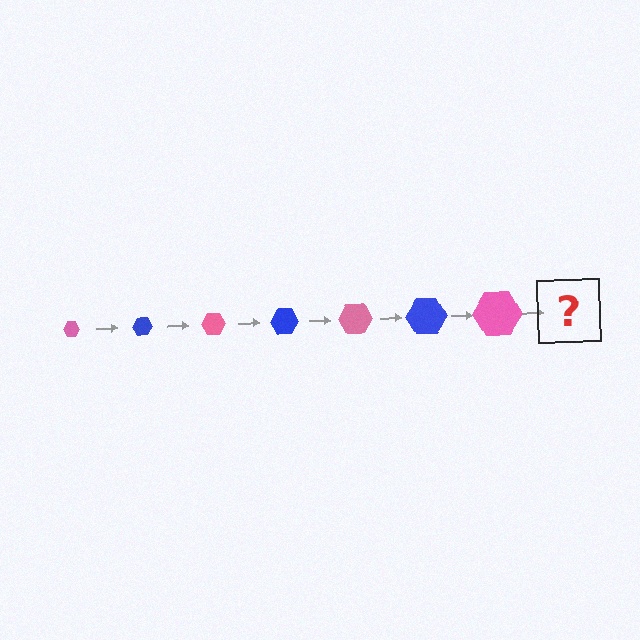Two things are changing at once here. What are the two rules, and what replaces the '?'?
The two rules are that the hexagon grows larger each step and the color cycles through pink and blue. The '?' should be a blue hexagon, larger than the previous one.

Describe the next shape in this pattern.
It should be a blue hexagon, larger than the previous one.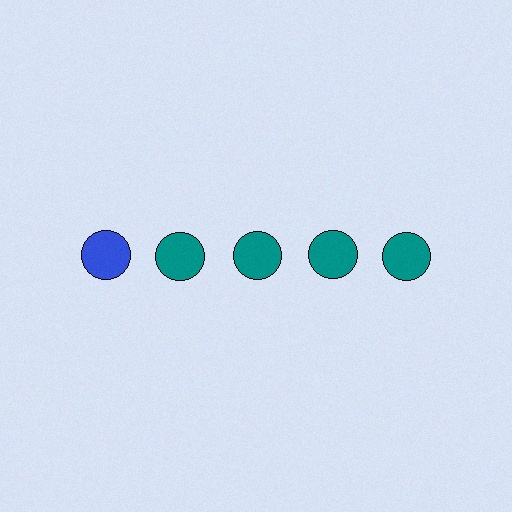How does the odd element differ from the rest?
It has a different color: blue instead of teal.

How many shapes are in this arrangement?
There are 5 shapes arranged in a grid pattern.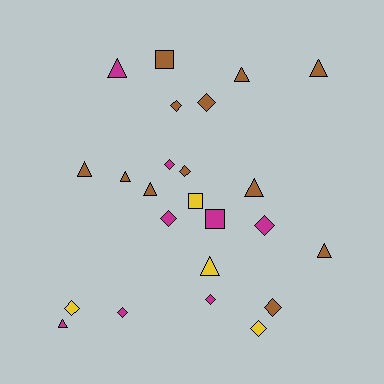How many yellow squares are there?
There is 1 yellow square.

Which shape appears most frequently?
Diamond, with 11 objects.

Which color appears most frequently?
Brown, with 12 objects.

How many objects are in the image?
There are 24 objects.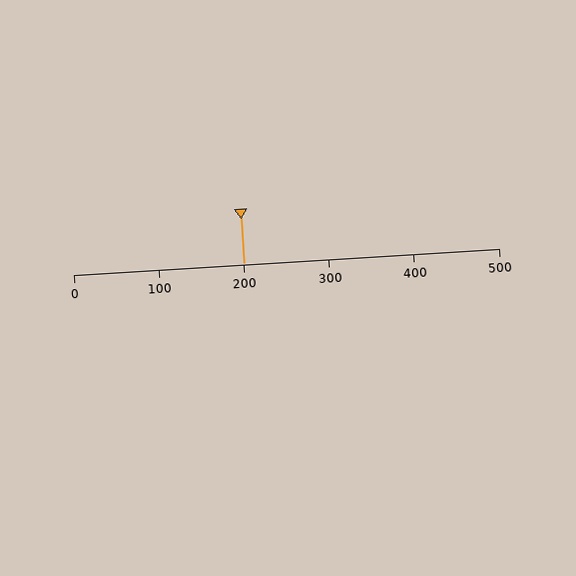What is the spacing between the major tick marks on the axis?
The major ticks are spaced 100 apart.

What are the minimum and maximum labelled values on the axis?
The axis runs from 0 to 500.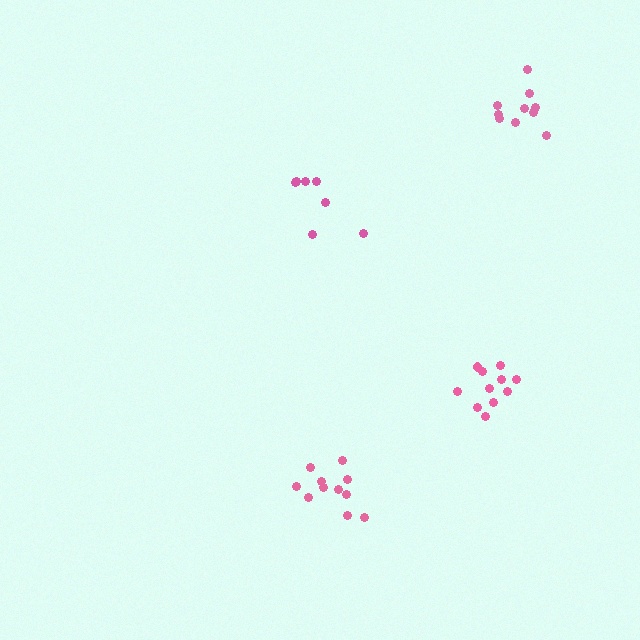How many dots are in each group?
Group 1: 7 dots, Group 2: 11 dots, Group 3: 11 dots, Group 4: 10 dots (39 total).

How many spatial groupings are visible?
There are 4 spatial groupings.